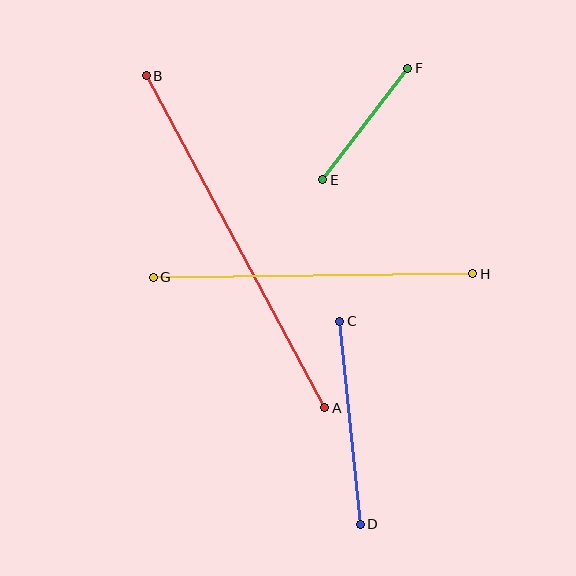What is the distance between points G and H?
The distance is approximately 319 pixels.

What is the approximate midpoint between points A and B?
The midpoint is at approximately (236, 242) pixels.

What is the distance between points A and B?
The distance is approximately 376 pixels.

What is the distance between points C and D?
The distance is approximately 204 pixels.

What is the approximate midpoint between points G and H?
The midpoint is at approximately (313, 276) pixels.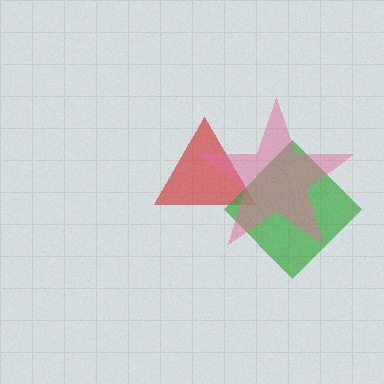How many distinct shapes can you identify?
There are 3 distinct shapes: a red triangle, a green diamond, a pink star.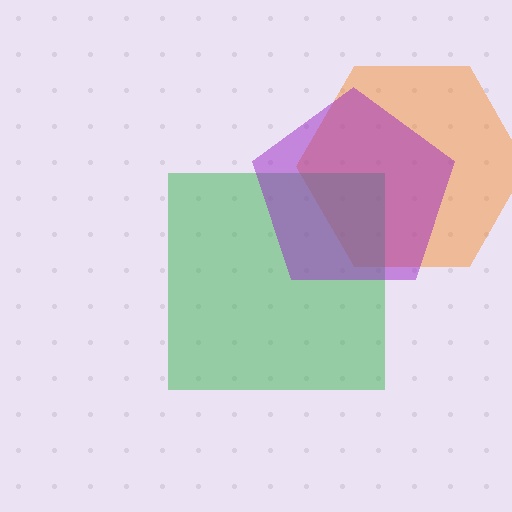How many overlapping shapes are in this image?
There are 3 overlapping shapes in the image.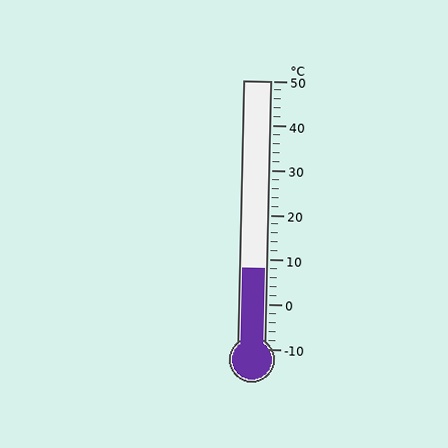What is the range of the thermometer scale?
The thermometer scale ranges from -10°C to 50°C.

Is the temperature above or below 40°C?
The temperature is below 40°C.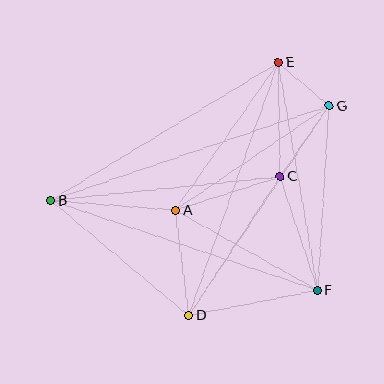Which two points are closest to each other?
Points E and G are closest to each other.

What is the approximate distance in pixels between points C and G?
The distance between C and G is approximately 86 pixels.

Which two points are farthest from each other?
Points B and G are farthest from each other.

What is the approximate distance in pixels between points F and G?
The distance between F and G is approximately 185 pixels.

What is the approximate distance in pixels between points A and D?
The distance between A and D is approximately 106 pixels.